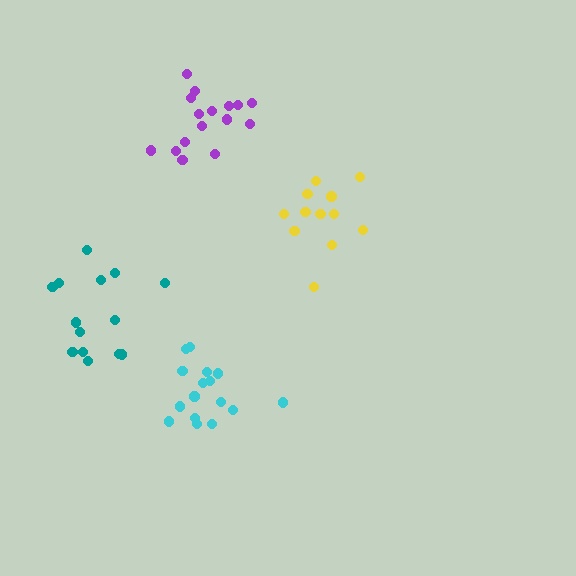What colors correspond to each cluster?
The clusters are colored: teal, yellow, purple, cyan.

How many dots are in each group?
Group 1: 14 dots, Group 2: 12 dots, Group 3: 16 dots, Group 4: 16 dots (58 total).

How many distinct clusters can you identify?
There are 4 distinct clusters.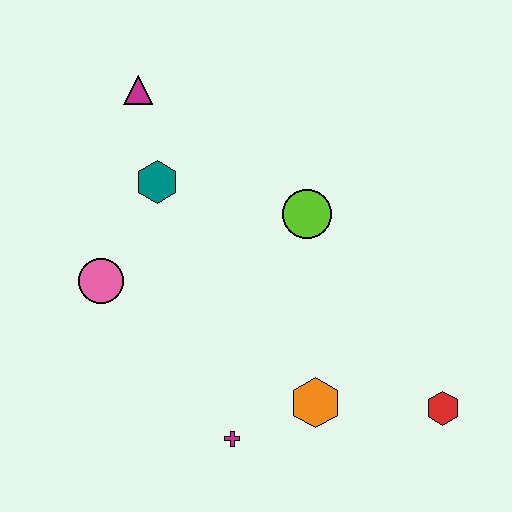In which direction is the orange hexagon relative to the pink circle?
The orange hexagon is to the right of the pink circle.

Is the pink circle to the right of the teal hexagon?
No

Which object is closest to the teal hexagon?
The magenta triangle is closest to the teal hexagon.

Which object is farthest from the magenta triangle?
The red hexagon is farthest from the magenta triangle.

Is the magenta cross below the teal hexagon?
Yes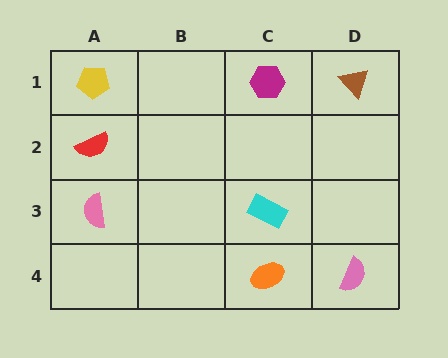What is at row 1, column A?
A yellow pentagon.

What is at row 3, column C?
A cyan rectangle.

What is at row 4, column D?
A pink semicircle.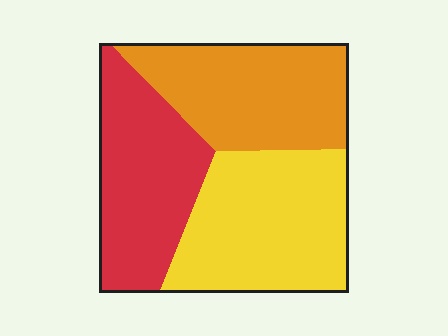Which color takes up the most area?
Yellow, at roughly 35%.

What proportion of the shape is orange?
Orange takes up about one third (1/3) of the shape.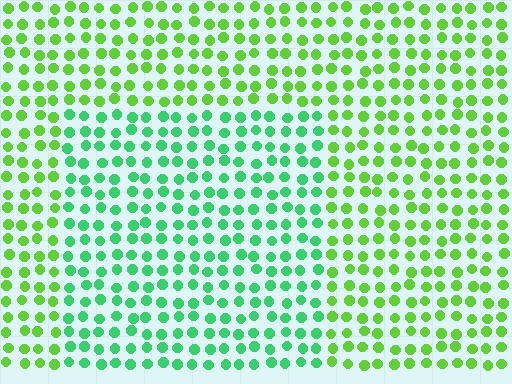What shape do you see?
I see a rectangle.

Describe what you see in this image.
The image is filled with small lime elements in a uniform arrangement. A rectangle-shaped region is visible where the elements are tinted to a slightly different hue, forming a subtle color boundary.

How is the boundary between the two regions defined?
The boundary is defined purely by a slight shift in hue (about 37 degrees). Spacing, size, and orientation are identical on both sides.